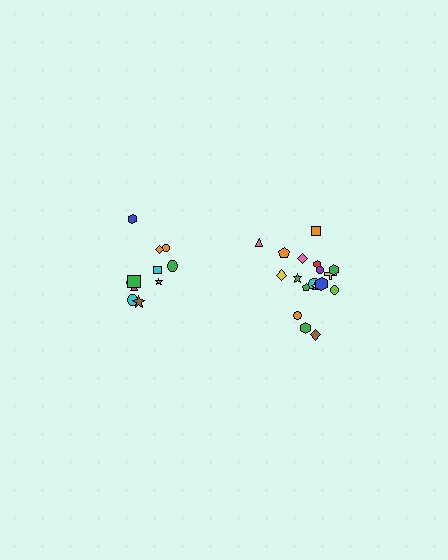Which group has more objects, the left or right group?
The right group.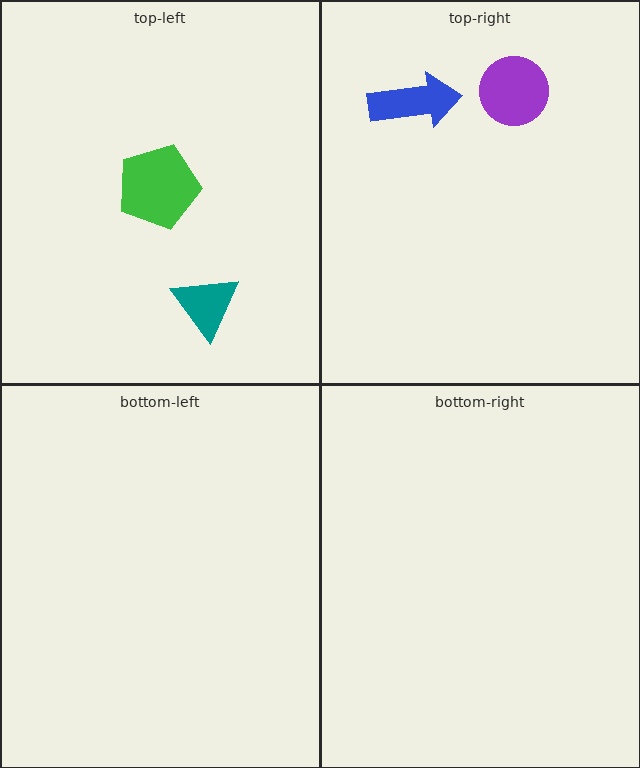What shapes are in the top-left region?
The teal triangle, the green pentagon.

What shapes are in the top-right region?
The blue arrow, the purple circle.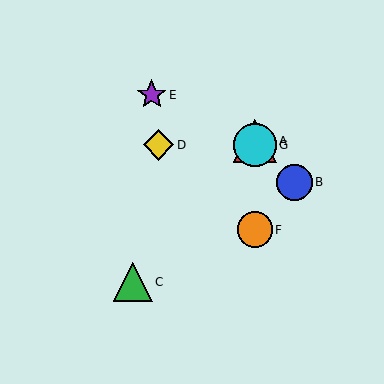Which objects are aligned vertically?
Objects A, F, G are aligned vertically.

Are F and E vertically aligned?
No, F is at x≈255 and E is at x≈152.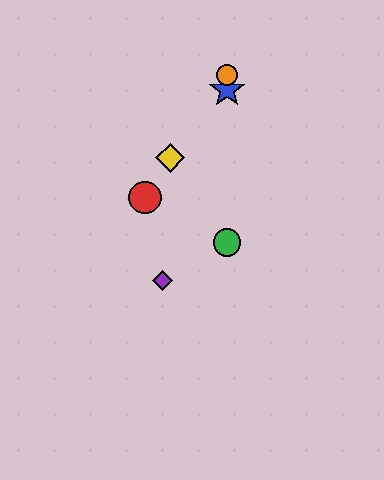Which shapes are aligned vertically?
The blue star, the green circle, the orange circle are aligned vertically.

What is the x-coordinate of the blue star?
The blue star is at x≈227.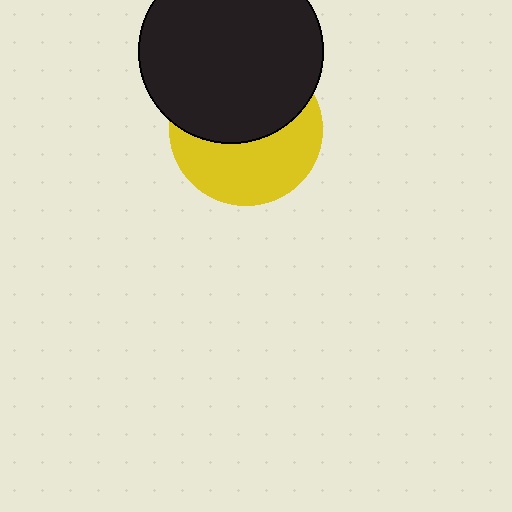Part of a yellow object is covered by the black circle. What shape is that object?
It is a circle.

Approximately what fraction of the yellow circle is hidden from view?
Roughly 51% of the yellow circle is hidden behind the black circle.